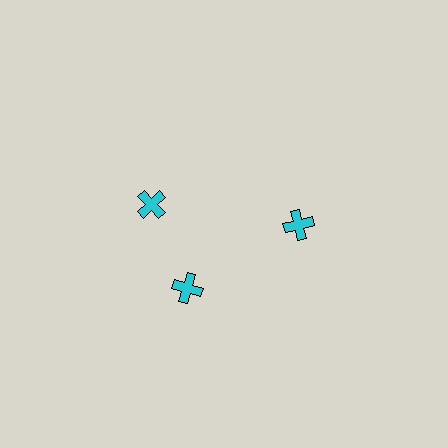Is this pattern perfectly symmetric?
No. The 3 cyan crosses are arranged in a ring, but one element near the 11 o'clock position is rotated out of alignment along the ring, breaking the 3-fold rotational symmetry.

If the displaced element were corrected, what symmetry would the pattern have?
It would have 3-fold rotational symmetry — the pattern would map onto itself every 120 degrees.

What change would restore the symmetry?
The symmetry would be restored by rotating it back into even spacing with its neighbors so that all 3 crosses sit at equal angles and equal distance from the center.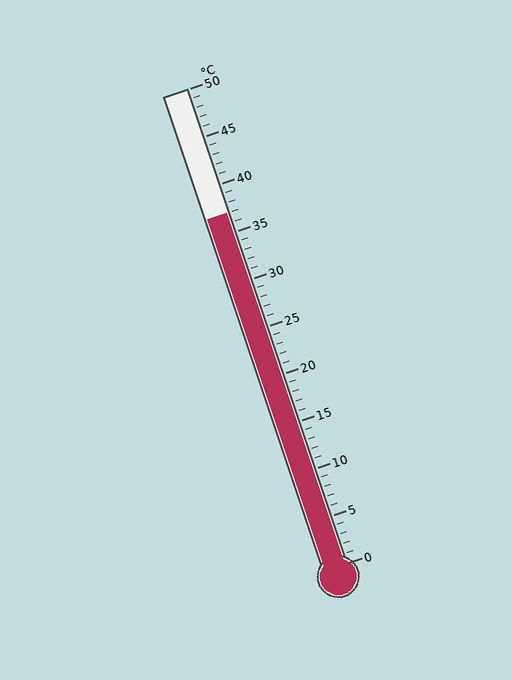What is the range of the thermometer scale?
The thermometer scale ranges from 0°C to 50°C.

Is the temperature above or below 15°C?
The temperature is above 15°C.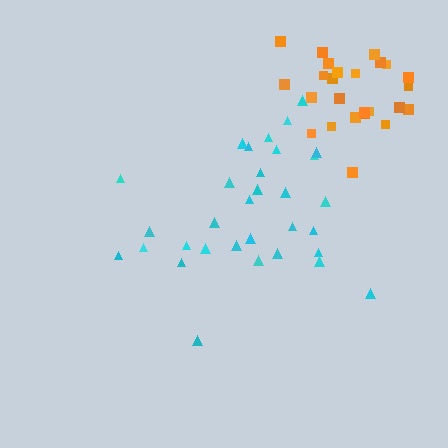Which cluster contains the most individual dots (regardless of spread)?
Cyan (32).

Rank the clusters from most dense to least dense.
orange, cyan.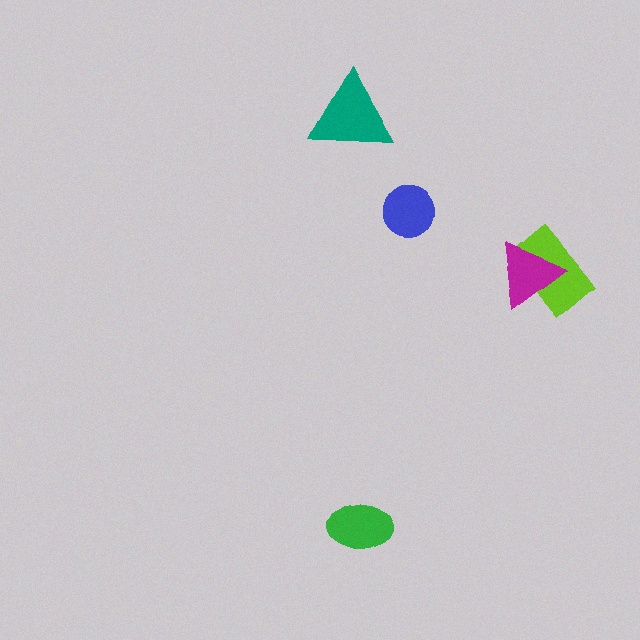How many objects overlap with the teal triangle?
0 objects overlap with the teal triangle.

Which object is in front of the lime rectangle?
The magenta triangle is in front of the lime rectangle.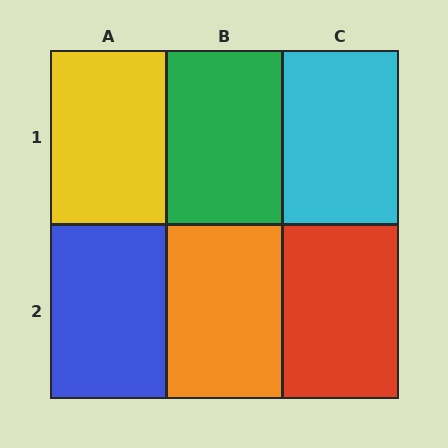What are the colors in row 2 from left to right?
Blue, orange, red.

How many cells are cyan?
1 cell is cyan.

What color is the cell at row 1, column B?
Green.